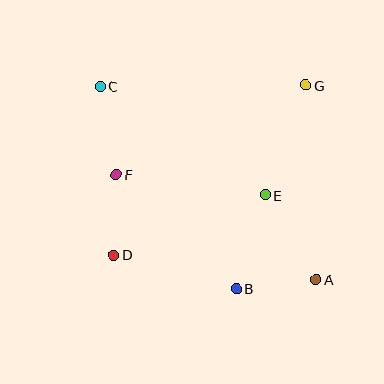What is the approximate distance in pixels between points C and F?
The distance between C and F is approximately 90 pixels.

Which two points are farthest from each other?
Points A and C are farthest from each other.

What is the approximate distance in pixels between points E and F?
The distance between E and F is approximately 151 pixels.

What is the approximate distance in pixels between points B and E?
The distance between B and E is approximately 98 pixels.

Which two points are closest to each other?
Points A and B are closest to each other.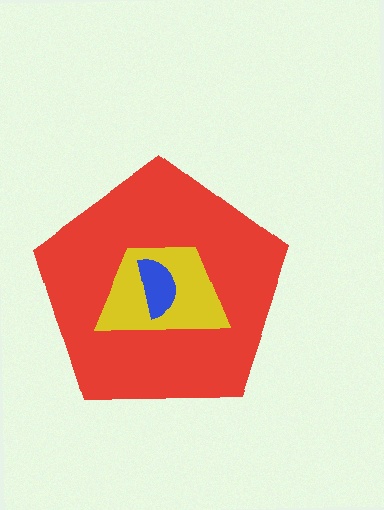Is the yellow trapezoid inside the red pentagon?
Yes.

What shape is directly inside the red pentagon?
The yellow trapezoid.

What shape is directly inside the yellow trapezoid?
The blue semicircle.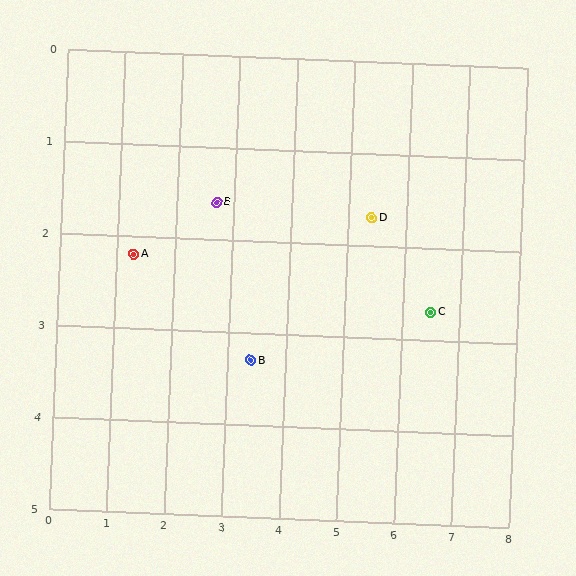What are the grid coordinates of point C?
Point C is at approximately (6.5, 2.7).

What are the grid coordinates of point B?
Point B is at approximately (3.4, 3.3).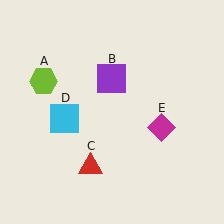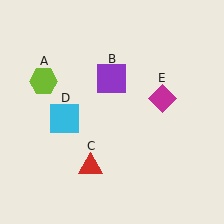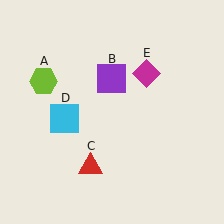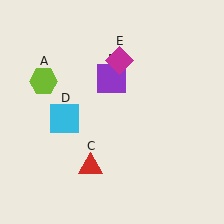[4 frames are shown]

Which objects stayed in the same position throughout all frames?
Lime hexagon (object A) and purple square (object B) and red triangle (object C) and cyan square (object D) remained stationary.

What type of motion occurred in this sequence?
The magenta diamond (object E) rotated counterclockwise around the center of the scene.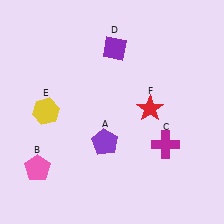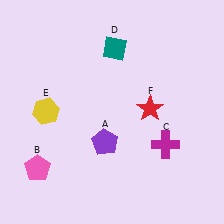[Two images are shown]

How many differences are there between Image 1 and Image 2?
There is 1 difference between the two images.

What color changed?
The diamond (D) changed from purple in Image 1 to teal in Image 2.